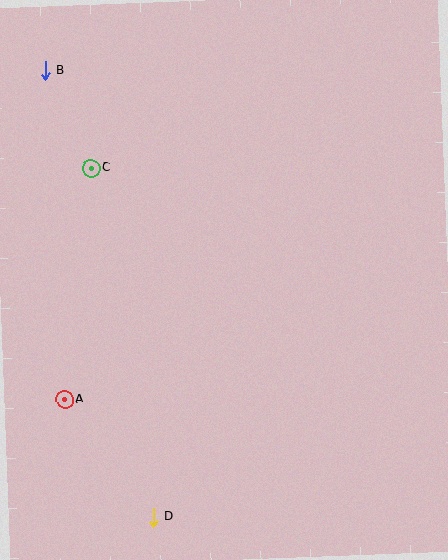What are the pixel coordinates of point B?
Point B is at (45, 71).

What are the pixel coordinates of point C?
Point C is at (91, 168).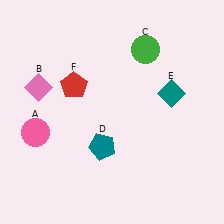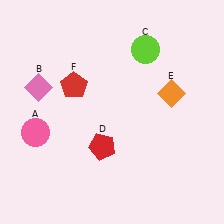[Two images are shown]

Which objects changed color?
C changed from green to lime. D changed from teal to red. E changed from teal to orange.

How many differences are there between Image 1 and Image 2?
There are 3 differences between the two images.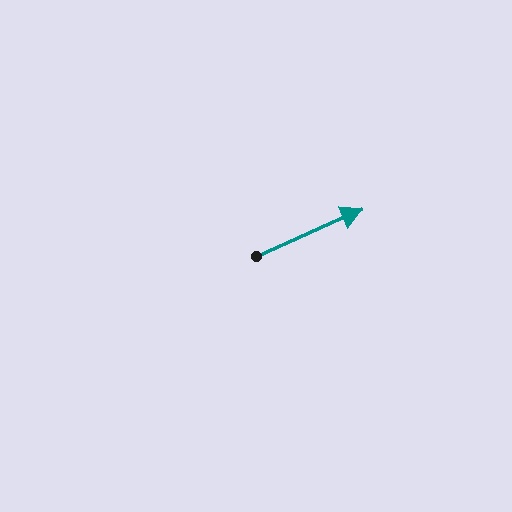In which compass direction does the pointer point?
Northeast.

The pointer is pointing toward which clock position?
Roughly 2 o'clock.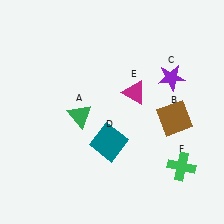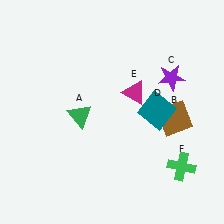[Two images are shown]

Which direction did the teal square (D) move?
The teal square (D) moved right.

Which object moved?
The teal square (D) moved right.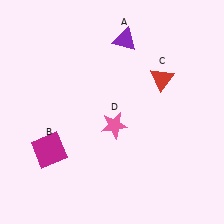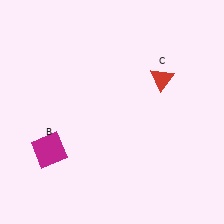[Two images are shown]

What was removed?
The pink star (D), the purple triangle (A) were removed in Image 2.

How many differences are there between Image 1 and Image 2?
There are 2 differences between the two images.